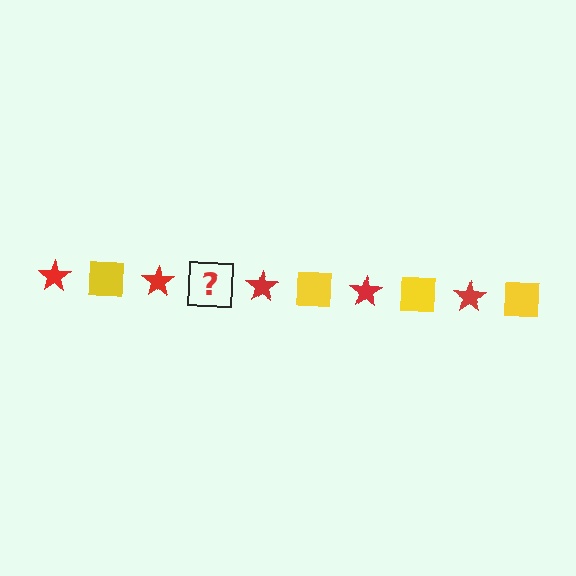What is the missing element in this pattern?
The missing element is a yellow square.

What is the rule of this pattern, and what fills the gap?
The rule is that the pattern alternates between red star and yellow square. The gap should be filled with a yellow square.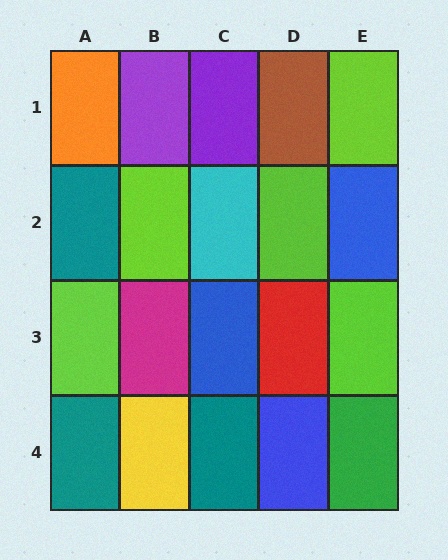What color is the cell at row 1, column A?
Orange.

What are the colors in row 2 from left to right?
Teal, lime, cyan, lime, blue.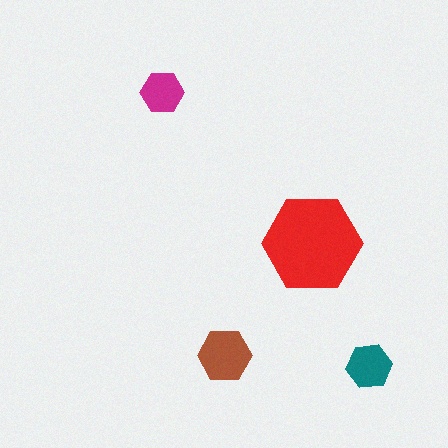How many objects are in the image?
There are 4 objects in the image.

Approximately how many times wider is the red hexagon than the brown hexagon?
About 2 times wider.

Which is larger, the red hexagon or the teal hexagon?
The red one.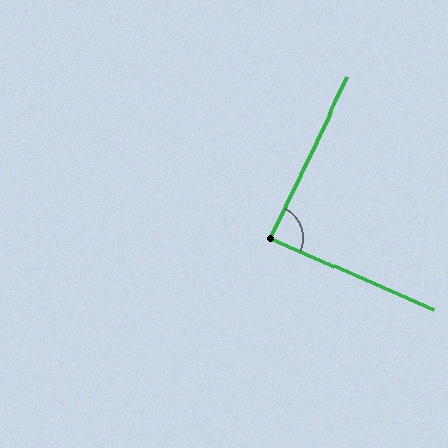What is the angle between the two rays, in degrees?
Approximately 88 degrees.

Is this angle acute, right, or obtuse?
It is approximately a right angle.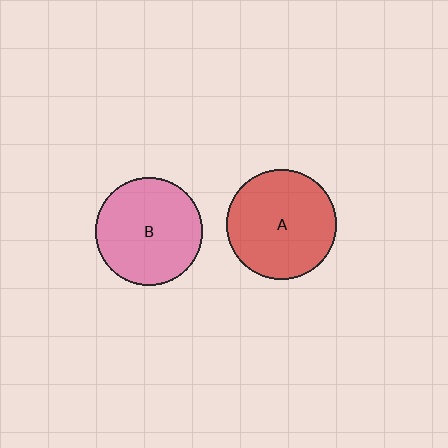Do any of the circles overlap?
No, none of the circles overlap.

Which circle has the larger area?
Circle A (red).